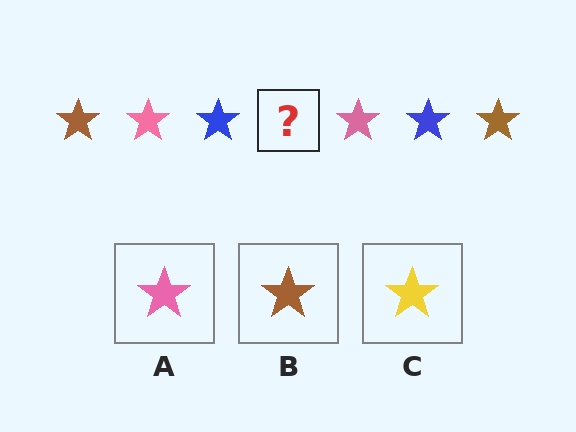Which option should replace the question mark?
Option B.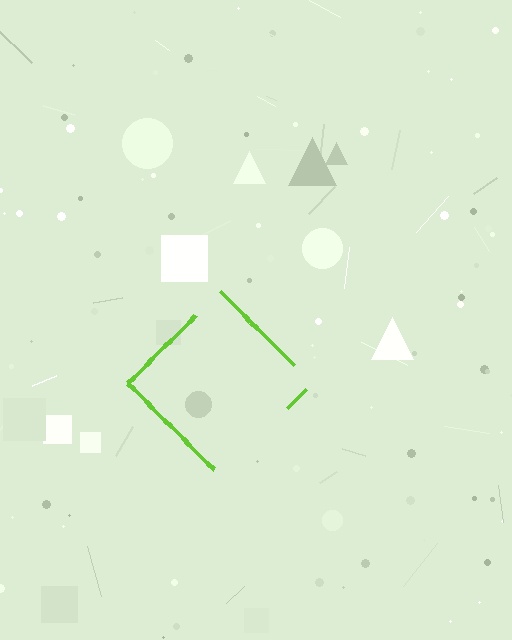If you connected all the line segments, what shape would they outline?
They would outline a diamond.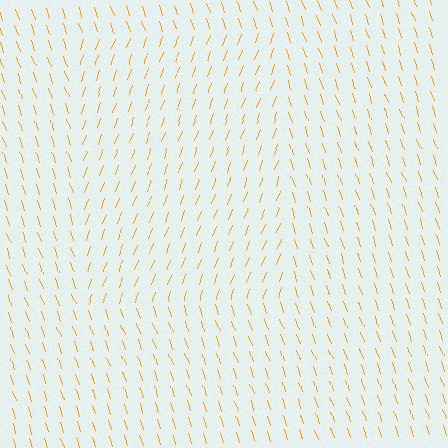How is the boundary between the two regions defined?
The boundary is defined purely by a change in line orientation (approximately 39 degrees difference). All lines are the same color and thickness.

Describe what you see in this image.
The image is filled with small orange line segments. A rectangle region in the image has lines oriented differently from the surrounding lines, creating a visible texture boundary.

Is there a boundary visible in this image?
Yes, there is a texture boundary formed by a change in line orientation.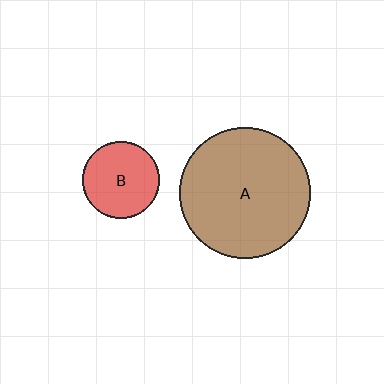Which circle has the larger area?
Circle A (brown).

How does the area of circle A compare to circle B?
Approximately 2.9 times.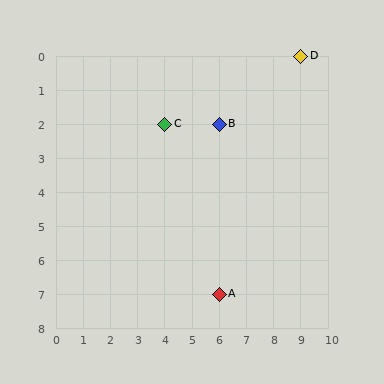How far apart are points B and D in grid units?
Points B and D are 3 columns and 2 rows apart (about 3.6 grid units diagonally).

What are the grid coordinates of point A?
Point A is at grid coordinates (6, 7).